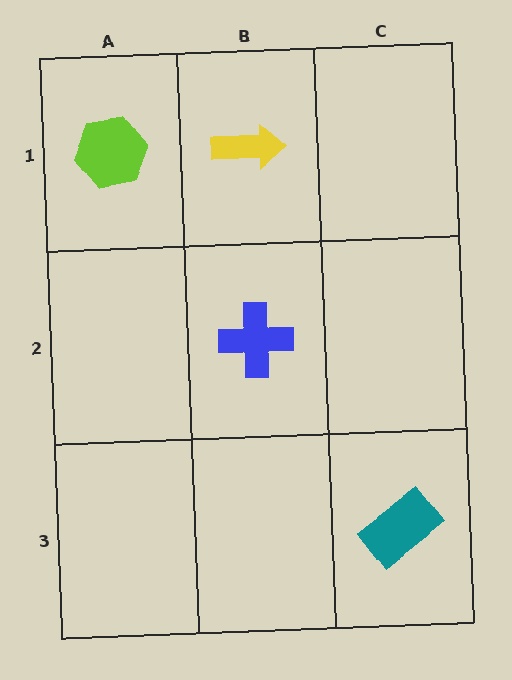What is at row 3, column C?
A teal rectangle.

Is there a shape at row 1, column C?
No, that cell is empty.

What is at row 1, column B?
A yellow arrow.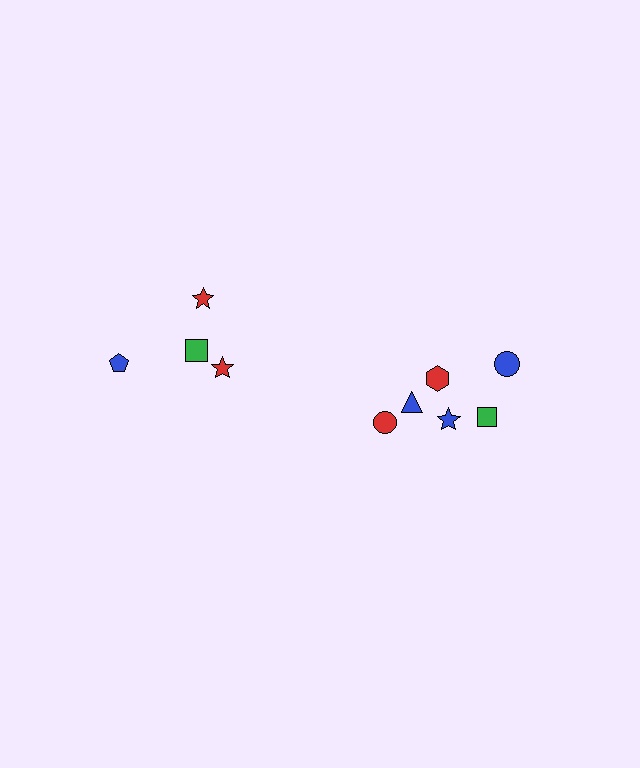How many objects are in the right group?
There are 6 objects.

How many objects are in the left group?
There are 4 objects.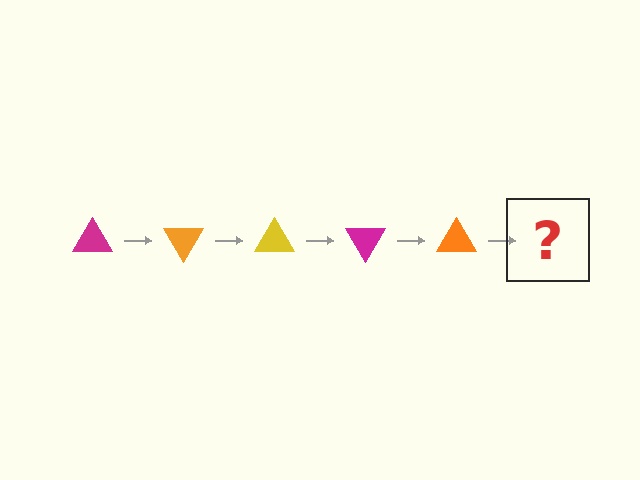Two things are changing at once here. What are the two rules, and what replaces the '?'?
The two rules are that it rotates 60 degrees each step and the color cycles through magenta, orange, and yellow. The '?' should be a yellow triangle, rotated 300 degrees from the start.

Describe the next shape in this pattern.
It should be a yellow triangle, rotated 300 degrees from the start.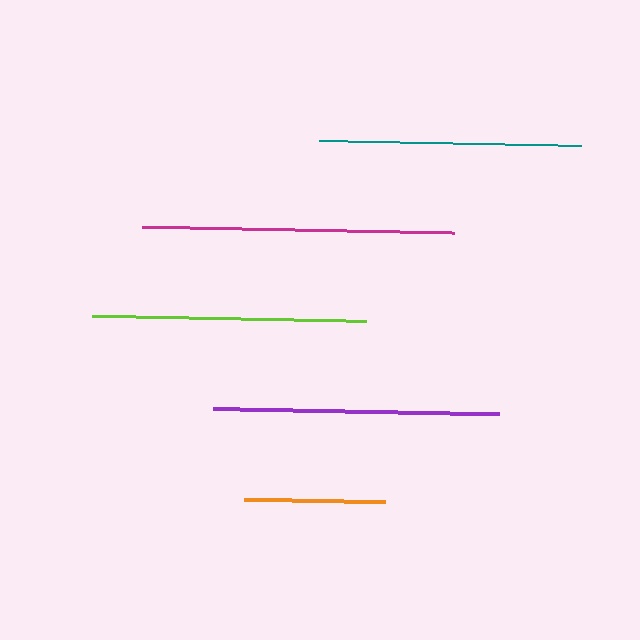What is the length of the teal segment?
The teal segment is approximately 262 pixels long.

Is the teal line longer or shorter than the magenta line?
The magenta line is longer than the teal line.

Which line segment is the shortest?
The orange line is the shortest at approximately 142 pixels.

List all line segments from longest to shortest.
From longest to shortest: magenta, purple, lime, teal, orange.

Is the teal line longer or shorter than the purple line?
The purple line is longer than the teal line.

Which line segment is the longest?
The magenta line is the longest at approximately 312 pixels.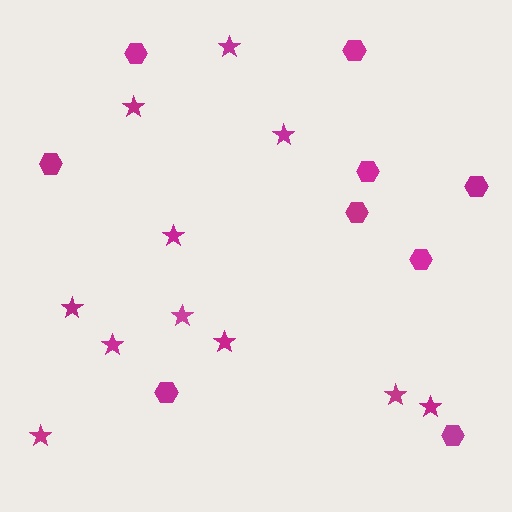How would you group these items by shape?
There are 2 groups: one group of hexagons (9) and one group of stars (11).